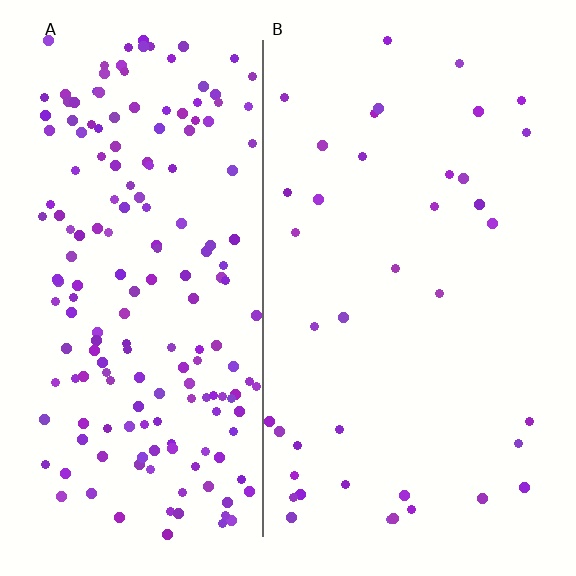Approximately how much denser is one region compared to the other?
Approximately 4.7× — region A over region B.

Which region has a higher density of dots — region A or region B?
A (the left).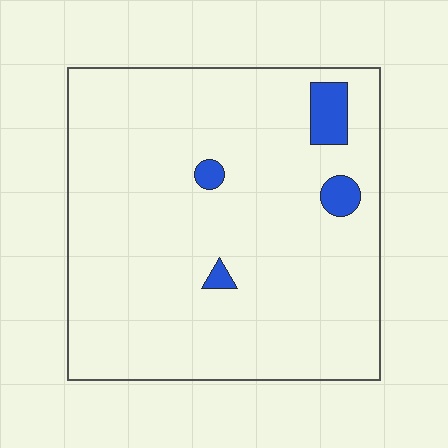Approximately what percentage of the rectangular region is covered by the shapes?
Approximately 5%.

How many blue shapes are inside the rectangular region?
4.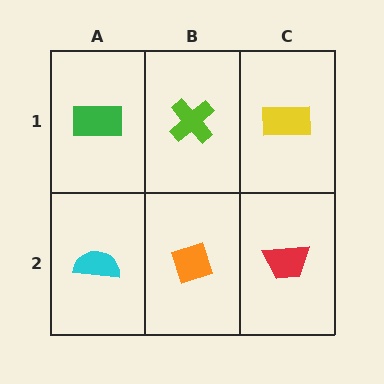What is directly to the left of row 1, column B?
A green rectangle.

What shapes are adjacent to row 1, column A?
A cyan semicircle (row 2, column A), a lime cross (row 1, column B).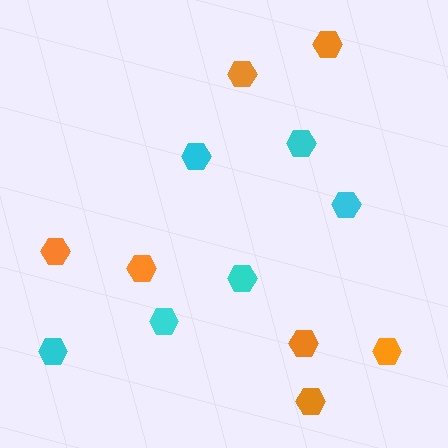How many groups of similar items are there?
There are 2 groups: one group of orange hexagons (7) and one group of cyan hexagons (6).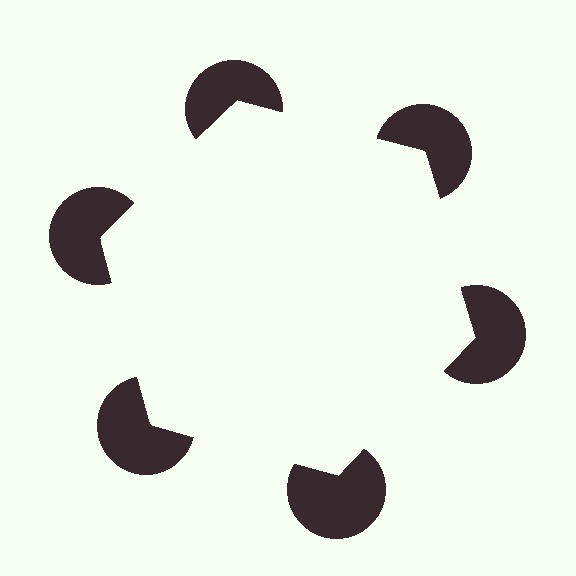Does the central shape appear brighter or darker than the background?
It typically appears slightly brighter than the background, even though no actual brightness change is drawn.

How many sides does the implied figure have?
6 sides.